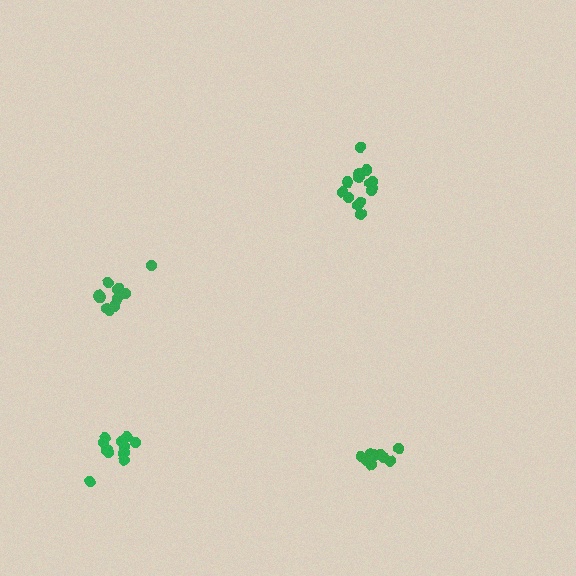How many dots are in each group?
Group 1: 11 dots, Group 2: 15 dots, Group 3: 10 dots, Group 4: 12 dots (48 total).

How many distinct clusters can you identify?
There are 4 distinct clusters.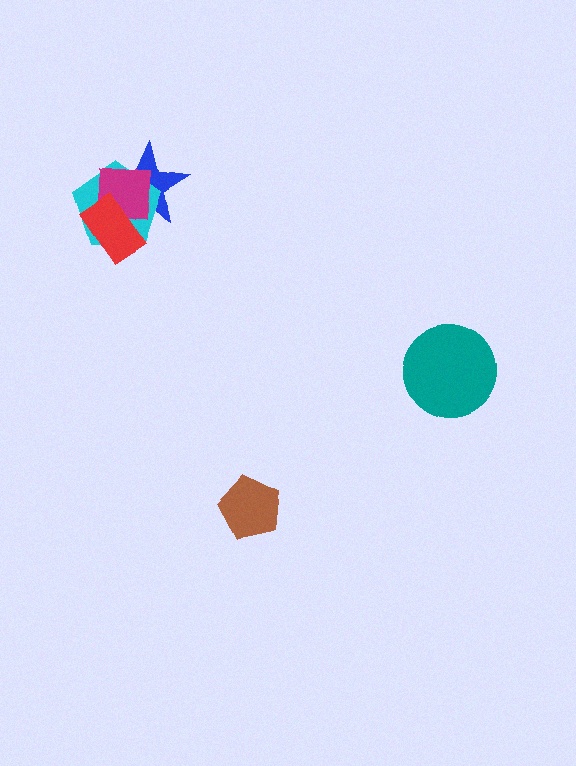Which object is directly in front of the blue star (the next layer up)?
The cyan pentagon is directly in front of the blue star.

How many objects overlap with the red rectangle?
3 objects overlap with the red rectangle.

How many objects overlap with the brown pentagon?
0 objects overlap with the brown pentagon.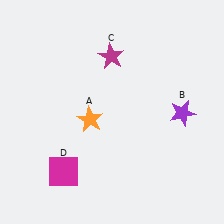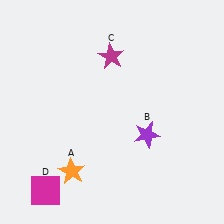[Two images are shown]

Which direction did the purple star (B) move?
The purple star (B) moved left.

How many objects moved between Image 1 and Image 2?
3 objects moved between the two images.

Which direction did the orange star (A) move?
The orange star (A) moved down.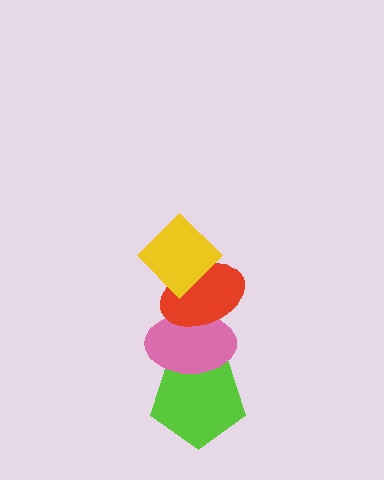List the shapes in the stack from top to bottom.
From top to bottom: the yellow diamond, the red ellipse, the pink ellipse, the lime pentagon.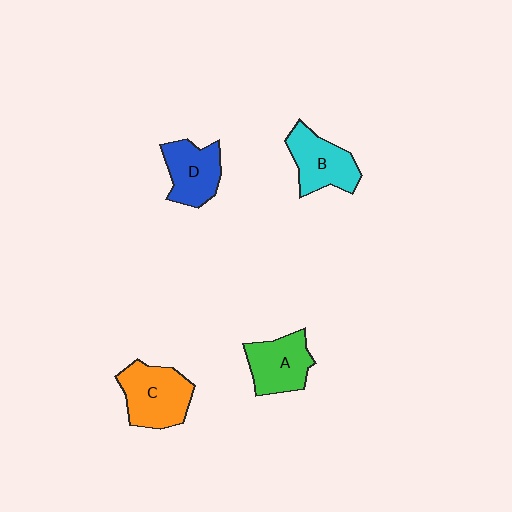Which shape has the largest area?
Shape C (orange).